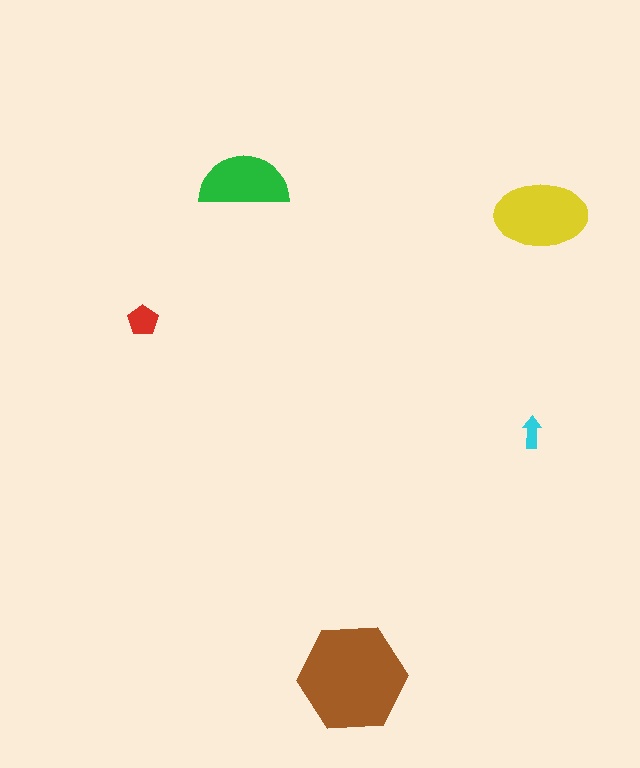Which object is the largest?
The brown hexagon.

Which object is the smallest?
The cyan arrow.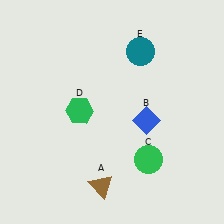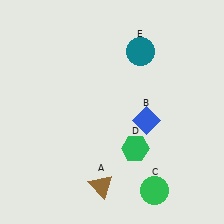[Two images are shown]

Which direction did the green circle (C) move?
The green circle (C) moved down.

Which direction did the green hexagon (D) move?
The green hexagon (D) moved right.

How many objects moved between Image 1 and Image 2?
2 objects moved between the two images.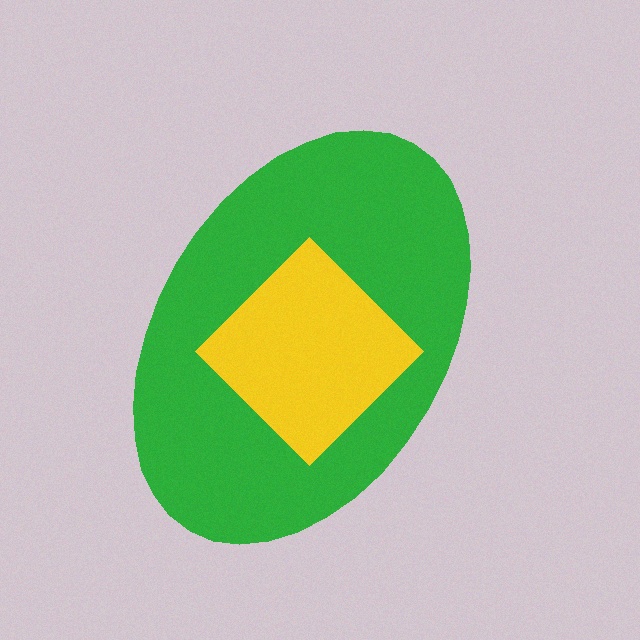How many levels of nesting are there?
2.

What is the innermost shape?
The yellow diamond.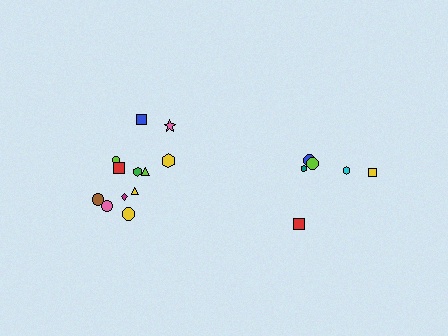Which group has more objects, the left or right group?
The left group.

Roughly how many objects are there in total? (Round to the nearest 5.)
Roughly 20 objects in total.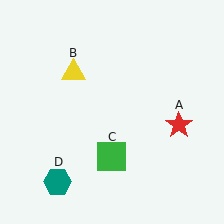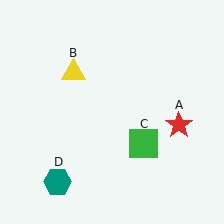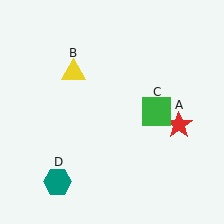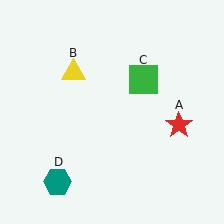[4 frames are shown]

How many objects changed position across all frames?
1 object changed position: green square (object C).